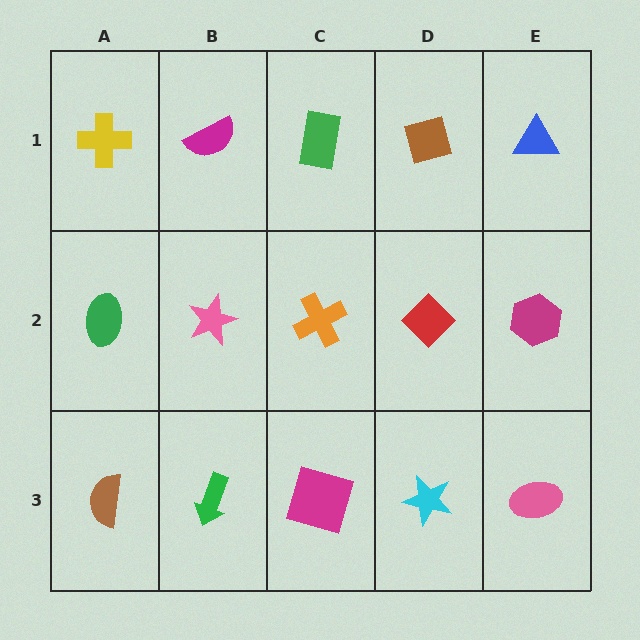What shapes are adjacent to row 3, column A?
A green ellipse (row 2, column A), a green arrow (row 3, column B).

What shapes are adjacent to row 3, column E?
A magenta hexagon (row 2, column E), a cyan star (row 3, column D).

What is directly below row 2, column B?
A green arrow.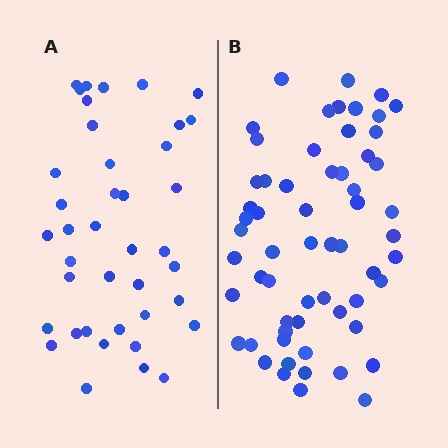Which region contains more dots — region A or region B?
Region B (the right region) has more dots.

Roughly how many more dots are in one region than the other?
Region B has approximately 20 more dots than region A.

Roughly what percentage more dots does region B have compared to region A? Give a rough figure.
About 50% more.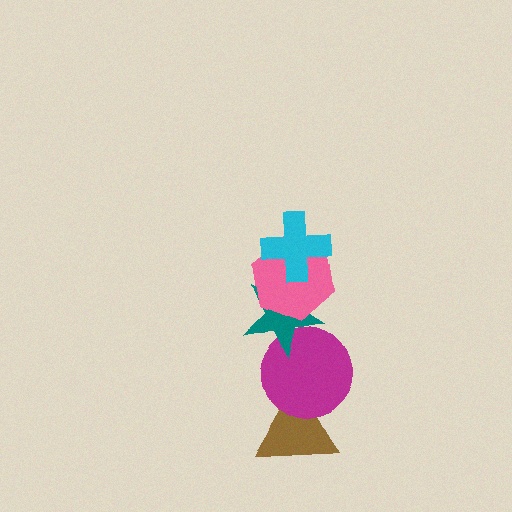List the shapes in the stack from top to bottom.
From top to bottom: the cyan cross, the pink hexagon, the teal star, the magenta circle, the brown triangle.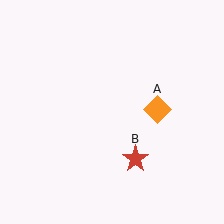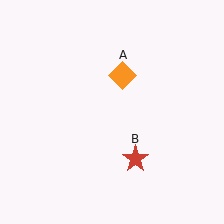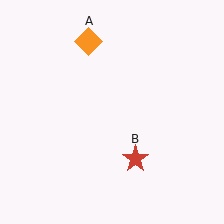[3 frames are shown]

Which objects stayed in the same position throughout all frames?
Red star (object B) remained stationary.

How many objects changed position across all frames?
1 object changed position: orange diamond (object A).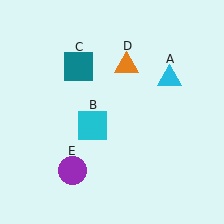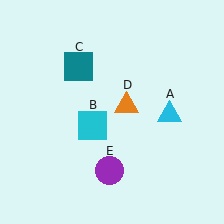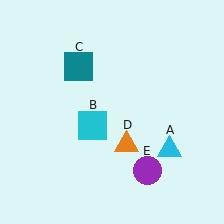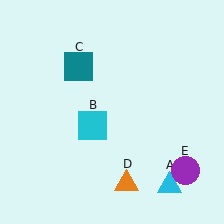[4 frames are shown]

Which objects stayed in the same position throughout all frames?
Cyan square (object B) and teal square (object C) remained stationary.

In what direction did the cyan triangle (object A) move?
The cyan triangle (object A) moved down.